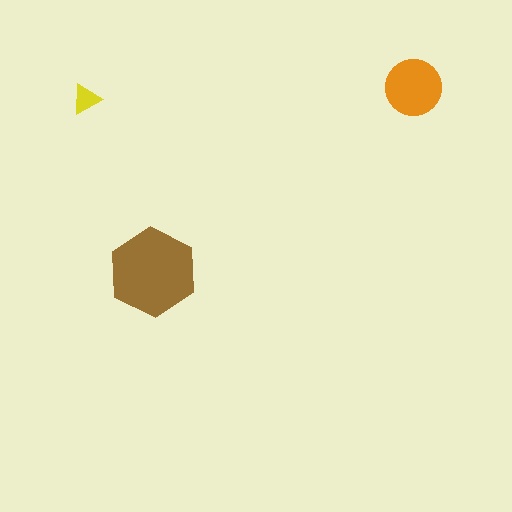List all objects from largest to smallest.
The brown hexagon, the orange circle, the yellow triangle.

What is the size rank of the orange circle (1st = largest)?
2nd.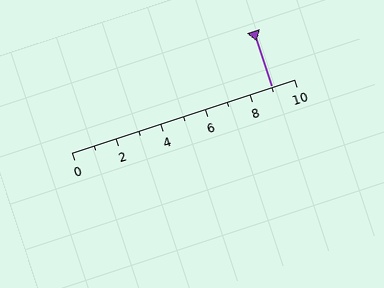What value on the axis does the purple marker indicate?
The marker indicates approximately 9.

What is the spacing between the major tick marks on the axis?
The major ticks are spaced 2 apart.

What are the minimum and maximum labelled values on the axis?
The axis runs from 0 to 10.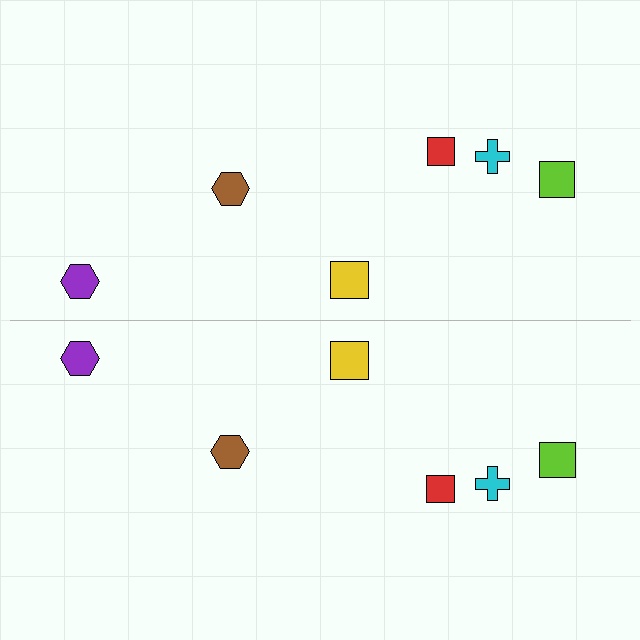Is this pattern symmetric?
Yes, this pattern has bilateral (reflection) symmetry.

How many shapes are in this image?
There are 12 shapes in this image.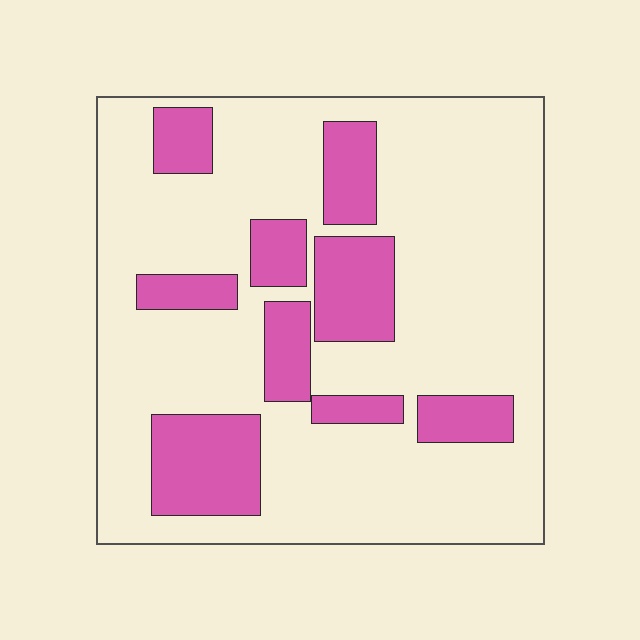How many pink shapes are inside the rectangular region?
9.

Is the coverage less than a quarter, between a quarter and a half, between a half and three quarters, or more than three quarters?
Less than a quarter.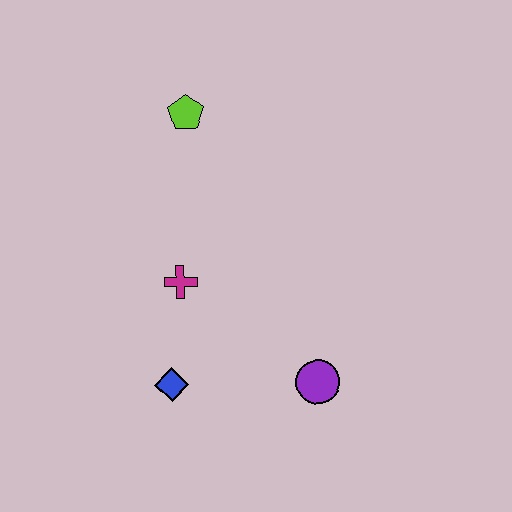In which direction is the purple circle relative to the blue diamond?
The purple circle is to the right of the blue diamond.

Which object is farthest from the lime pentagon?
The purple circle is farthest from the lime pentagon.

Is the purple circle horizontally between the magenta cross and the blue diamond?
No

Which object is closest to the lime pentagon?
The magenta cross is closest to the lime pentagon.